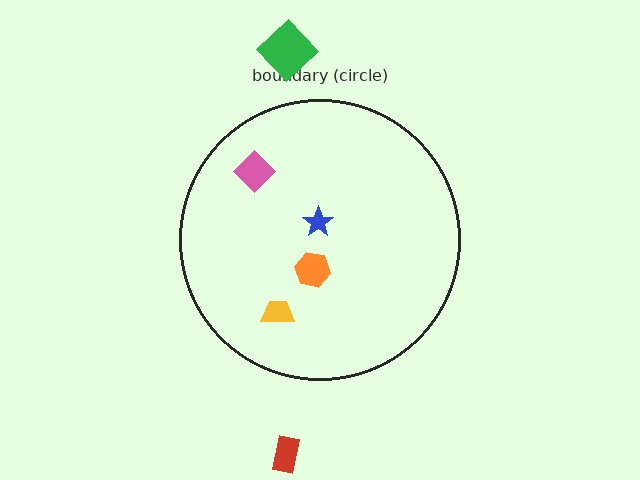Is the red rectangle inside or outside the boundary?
Outside.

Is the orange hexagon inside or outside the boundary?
Inside.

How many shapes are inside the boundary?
4 inside, 2 outside.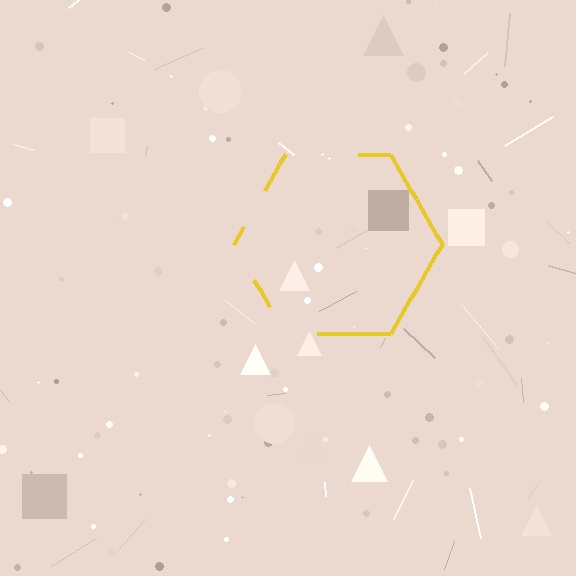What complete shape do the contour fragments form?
The contour fragments form a hexagon.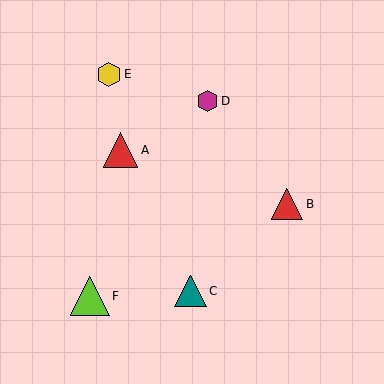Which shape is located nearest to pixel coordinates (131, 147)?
The red triangle (labeled A) at (121, 150) is nearest to that location.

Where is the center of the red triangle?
The center of the red triangle is at (287, 204).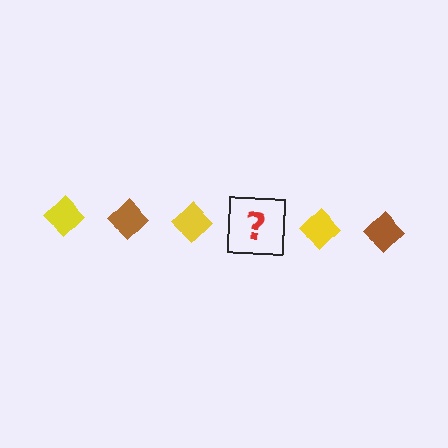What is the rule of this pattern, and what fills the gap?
The rule is that the pattern cycles through yellow, brown diamonds. The gap should be filled with a brown diamond.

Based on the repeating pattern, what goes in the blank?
The blank should be a brown diamond.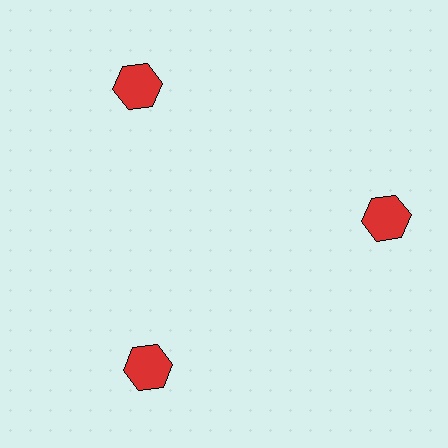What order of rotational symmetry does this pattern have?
This pattern has 3-fold rotational symmetry.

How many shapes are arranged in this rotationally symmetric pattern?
There are 3 shapes, arranged in 3 groups of 1.